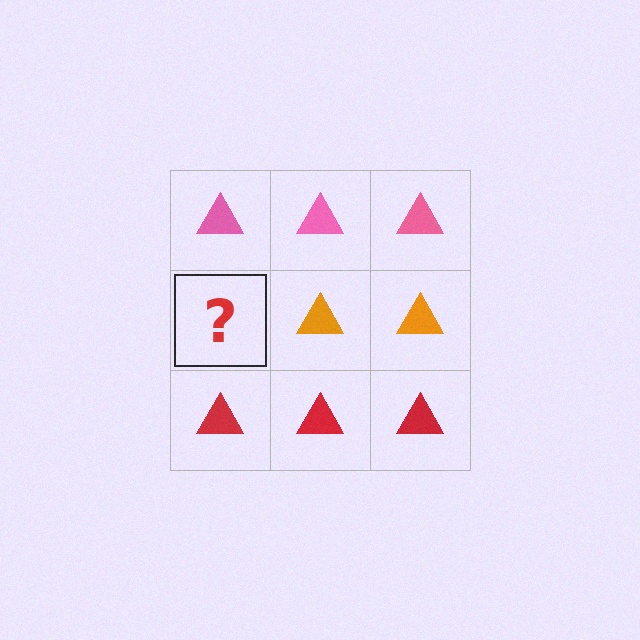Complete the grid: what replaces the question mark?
The question mark should be replaced with an orange triangle.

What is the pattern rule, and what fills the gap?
The rule is that each row has a consistent color. The gap should be filled with an orange triangle.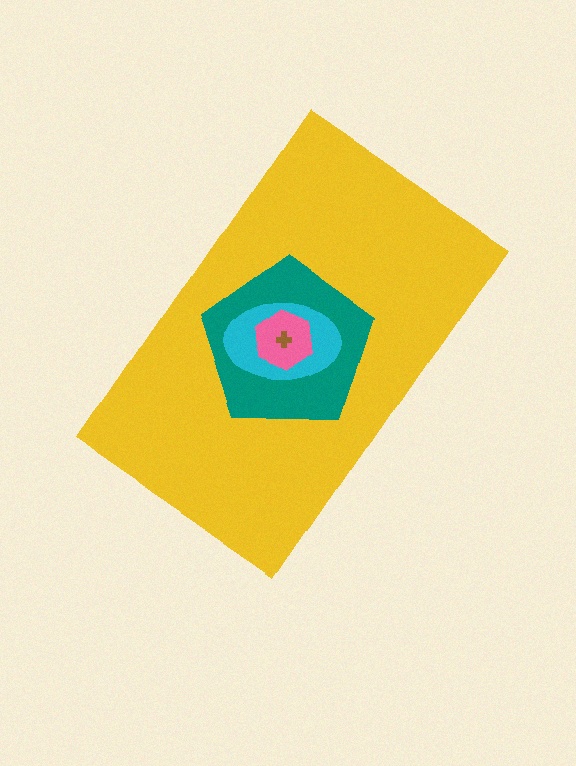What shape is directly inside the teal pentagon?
The cyan ellipse.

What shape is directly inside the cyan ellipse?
The pink hexagon.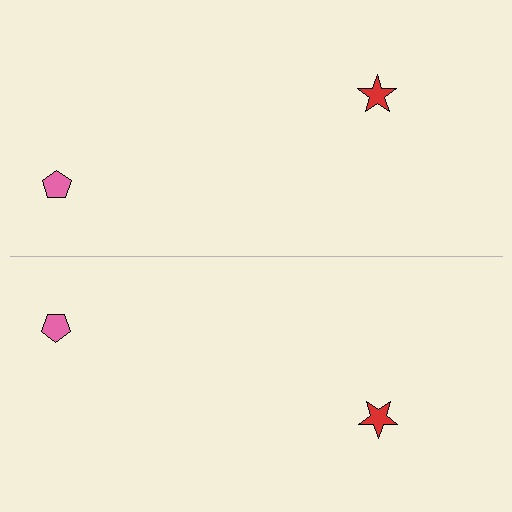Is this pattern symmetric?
Yes, this pattern has bilateral (reflection) symmetry.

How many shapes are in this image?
There are 4 shapes in this image.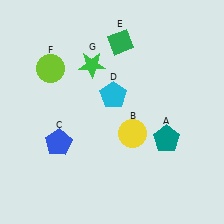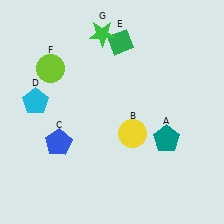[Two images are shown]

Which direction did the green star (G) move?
The green star (G) moved up.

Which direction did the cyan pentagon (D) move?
The cyan pentagon (D) moved left.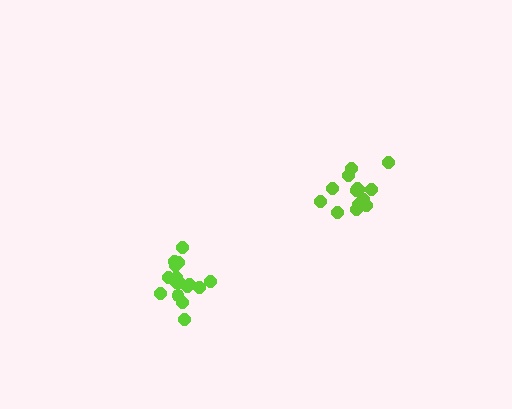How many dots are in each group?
Group 1: 16 dots, Group 2: 16 dots (32 total).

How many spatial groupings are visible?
There are 2 spatial groupings.